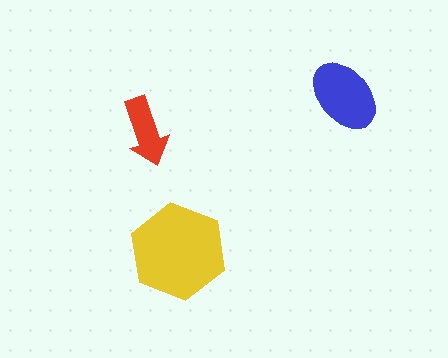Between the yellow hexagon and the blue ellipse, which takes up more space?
The yellow hexagon.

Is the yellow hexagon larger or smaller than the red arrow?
Larger.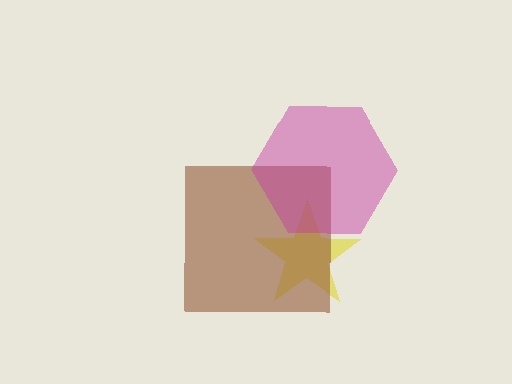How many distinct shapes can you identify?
There are 3 distinct shapes: a yellow star, a brown square, a magenta hexagon.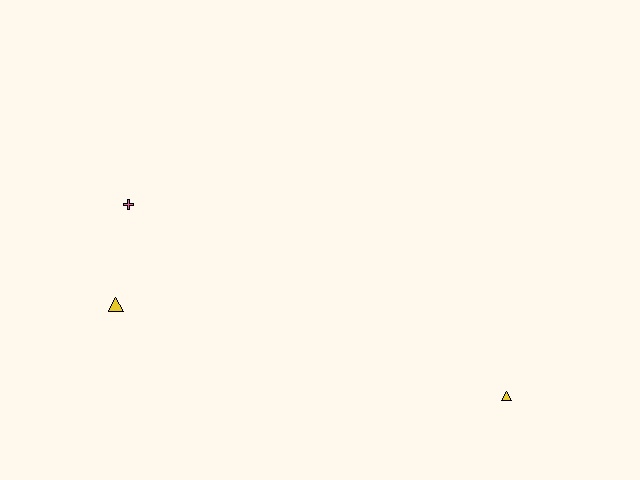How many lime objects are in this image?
There are no lime objects.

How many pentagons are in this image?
There are no pentagons.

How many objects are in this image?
There are 3 objects.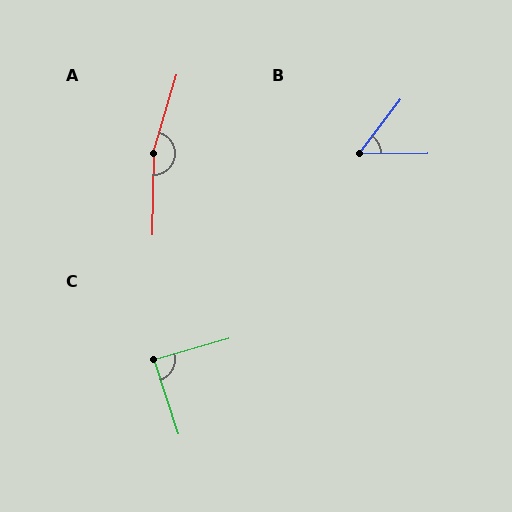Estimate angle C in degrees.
Approximately 88 degrees.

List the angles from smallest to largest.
B (52°), C (88°), A (164°).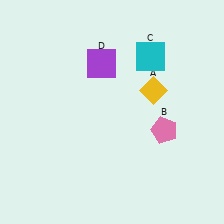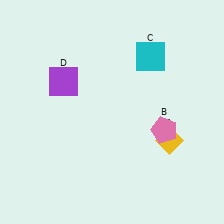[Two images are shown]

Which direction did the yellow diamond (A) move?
The yellow diamond (A) moved down.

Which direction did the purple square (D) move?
The purple square (D) moved left.